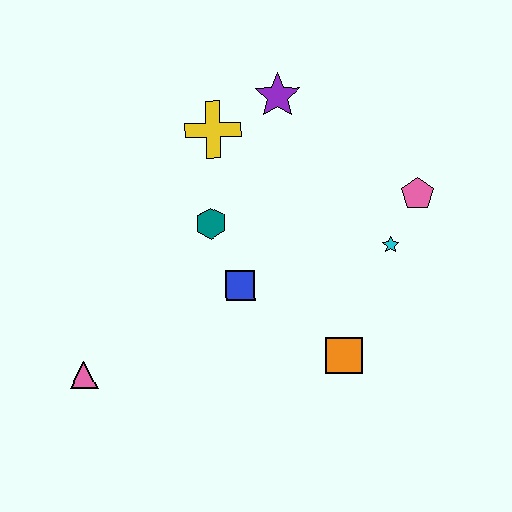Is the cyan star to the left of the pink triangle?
No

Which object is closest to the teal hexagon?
The blue square is closest to the teal hexagon.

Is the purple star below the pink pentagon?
No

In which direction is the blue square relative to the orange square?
The blue square is to the left of the orange square.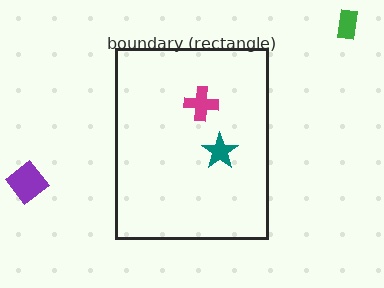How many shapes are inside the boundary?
2 inside, 2 outside.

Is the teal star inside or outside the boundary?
Inside.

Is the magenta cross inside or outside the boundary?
Inside.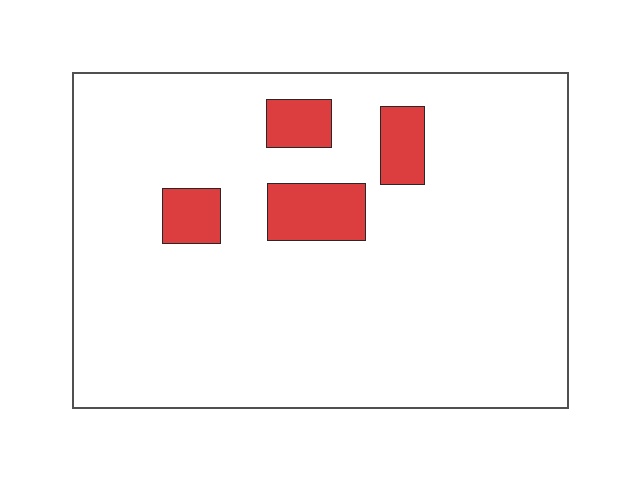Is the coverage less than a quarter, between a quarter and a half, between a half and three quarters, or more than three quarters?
Less than a quarter.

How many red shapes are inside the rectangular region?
4.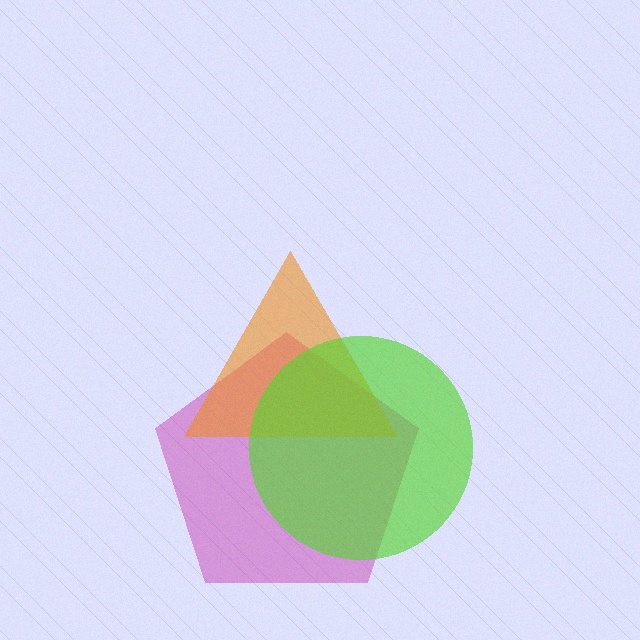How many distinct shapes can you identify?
There are 3 distinct shapes: a magenta pentagon, an orange triangle, a lime circle.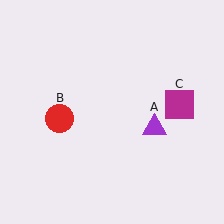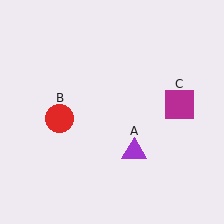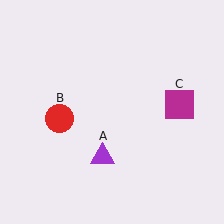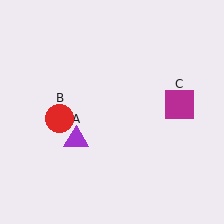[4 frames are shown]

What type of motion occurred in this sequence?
The purple triangle (object A) rotated clockwise around the center of the scene.